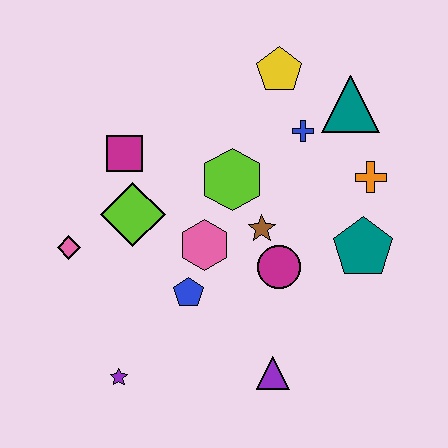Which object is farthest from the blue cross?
The purple star is farthest from the blue cross.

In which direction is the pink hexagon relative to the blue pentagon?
The pink hexagon is above the blue pentagon.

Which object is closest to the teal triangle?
The blue cross is closest to the teal triangle.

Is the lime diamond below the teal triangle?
Yes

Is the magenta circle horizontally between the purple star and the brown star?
No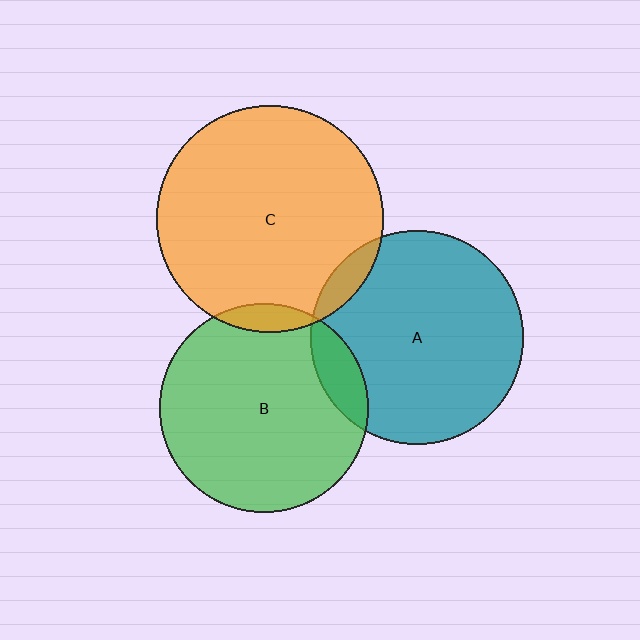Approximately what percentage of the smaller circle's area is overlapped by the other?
Approximately 5%.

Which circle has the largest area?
Circle C (orange).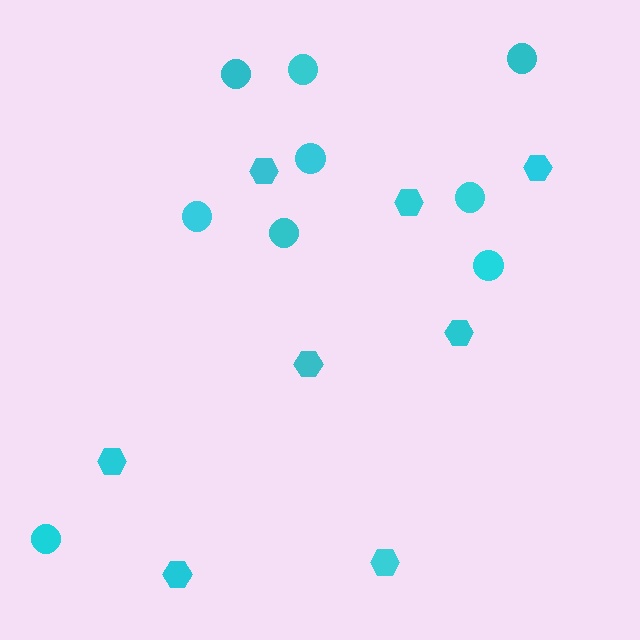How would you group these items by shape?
There are 2 groups: one group of hexagons (8) and one group of circles (9).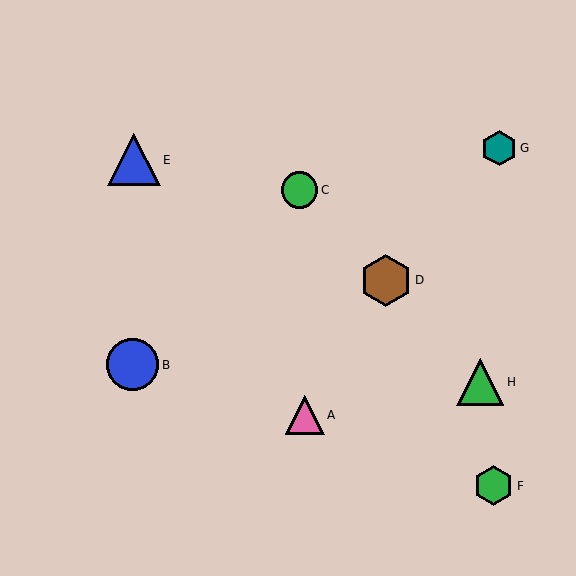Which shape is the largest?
The blue triangle (labeled E) is the largest.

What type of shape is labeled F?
Shape F is a green hexagon.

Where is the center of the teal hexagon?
The center of the teal hexagon is at (499, 148).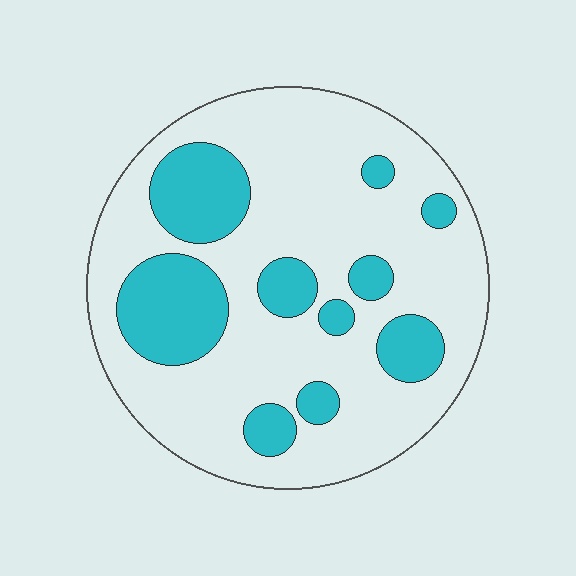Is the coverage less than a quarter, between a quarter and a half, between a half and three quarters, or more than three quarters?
Between a quarter and a half.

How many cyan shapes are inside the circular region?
10.